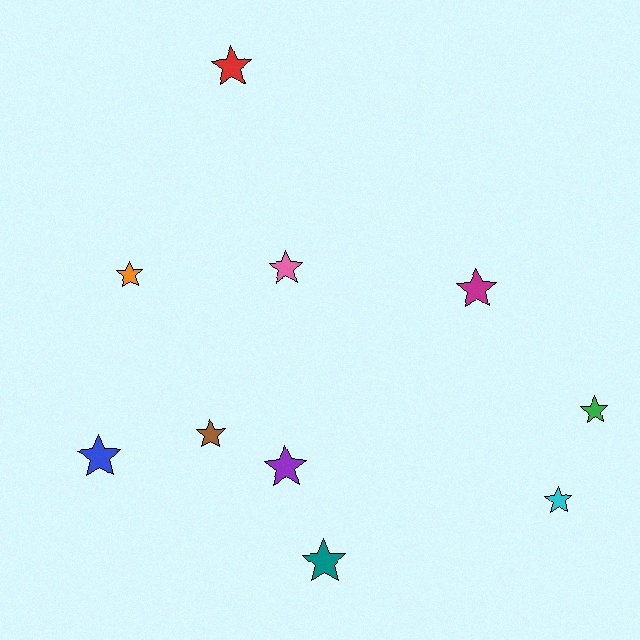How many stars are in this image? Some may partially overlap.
There are 10 stars.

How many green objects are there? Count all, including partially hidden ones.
There is 1 green object.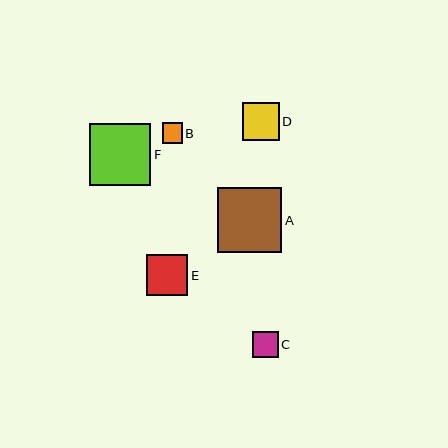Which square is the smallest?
Square B is the smallest with a size of approximately 20 pixels.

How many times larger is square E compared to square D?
Square E is approximately 1.1 times the size of square D.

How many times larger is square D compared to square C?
Square D is approximately 1.5 times the size of square C.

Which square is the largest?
Square A is the largest with a size of approximately 64 pixels.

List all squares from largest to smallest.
From largest to smallest: A, F, E, D, C, B.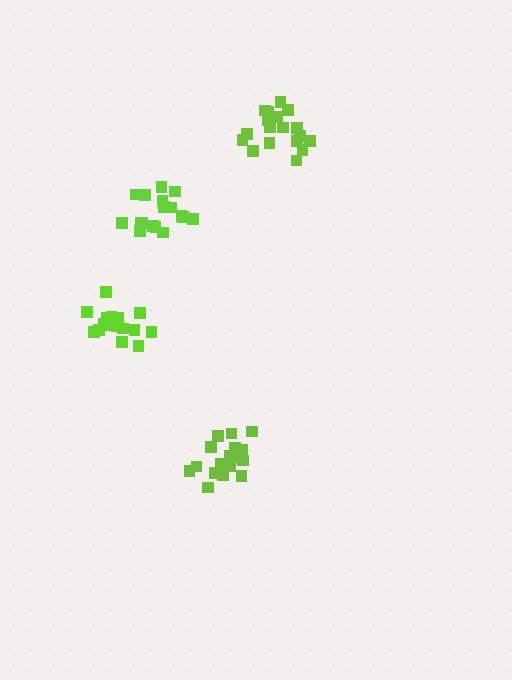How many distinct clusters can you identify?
There are 4 distinct clusters.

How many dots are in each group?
Group 1: 18 dots, Group 2: 18 dots, Group 3: 16 dots, Group 4: 17 dots (69 total).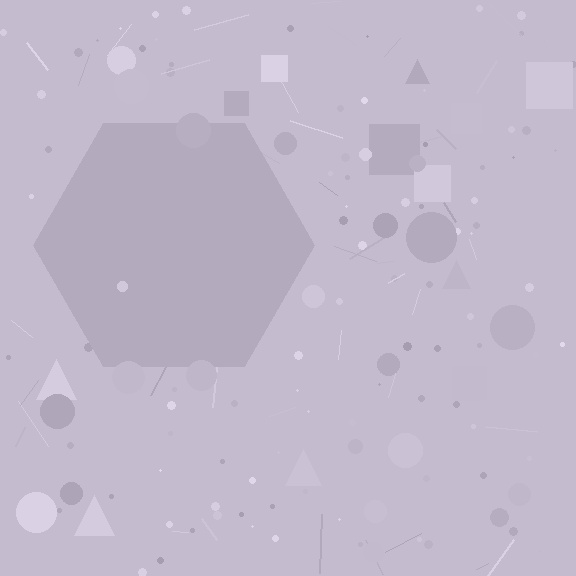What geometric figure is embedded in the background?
A hexagon is embedded in the background.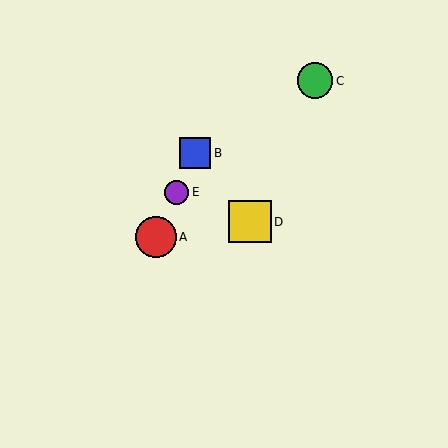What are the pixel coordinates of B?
Object B is at (195, 153).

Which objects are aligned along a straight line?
Objects A, B, E are aligned along a straight line.